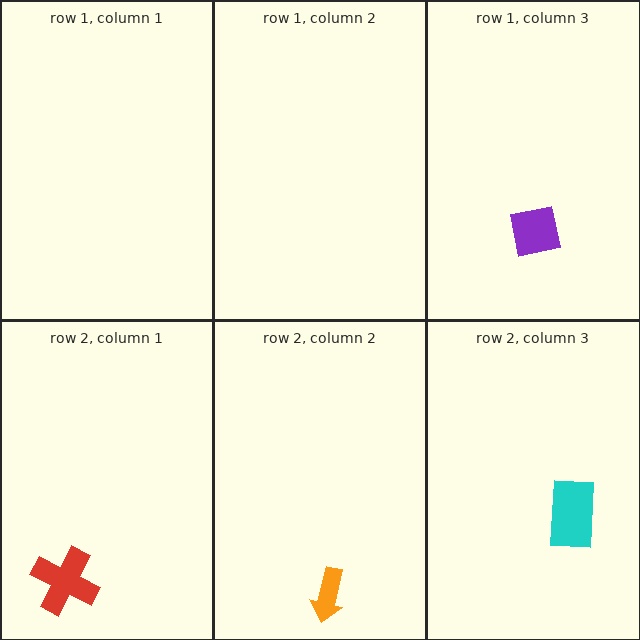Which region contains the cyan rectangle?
The row 2, column 3 region.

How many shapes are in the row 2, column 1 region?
1.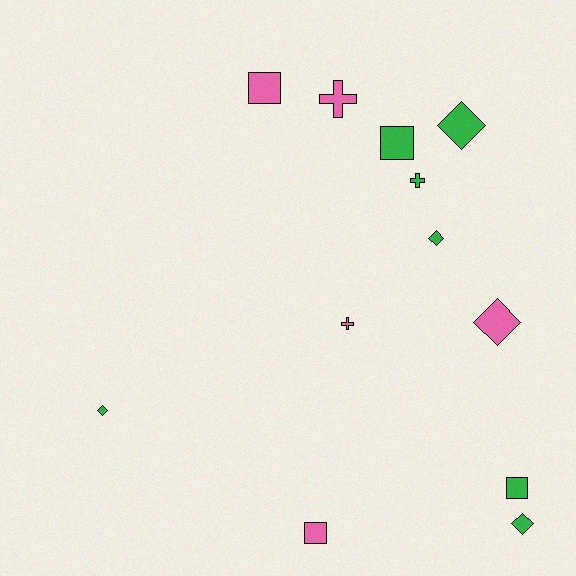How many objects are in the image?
There are 12 objects.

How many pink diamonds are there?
There is 1 pink diamond.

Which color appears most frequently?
Green, with 7 objects.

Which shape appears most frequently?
Diamond, with 5 objects.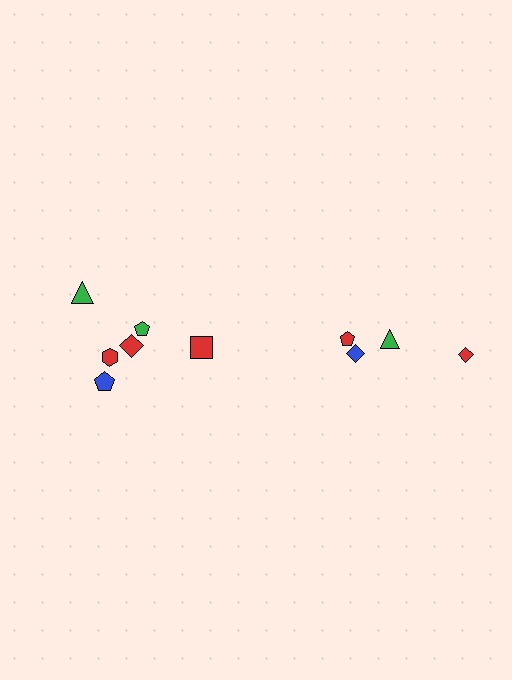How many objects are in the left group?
There are 6 objects.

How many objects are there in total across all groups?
There are 10 objects.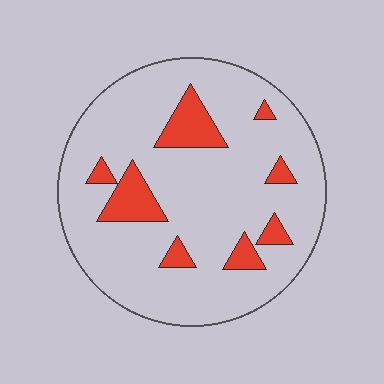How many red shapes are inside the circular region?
8.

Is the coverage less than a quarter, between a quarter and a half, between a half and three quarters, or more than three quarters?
Less than a quarter.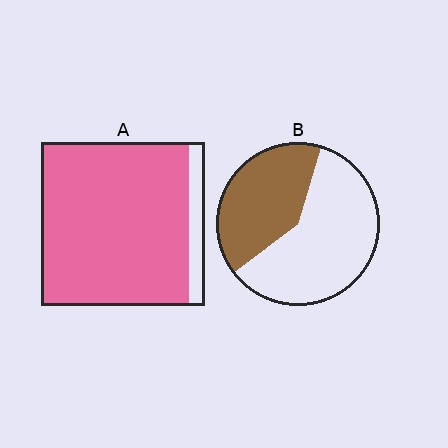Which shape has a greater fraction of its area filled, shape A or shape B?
Shape A.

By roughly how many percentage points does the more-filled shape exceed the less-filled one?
By roughly 50 percentage points (A over B).